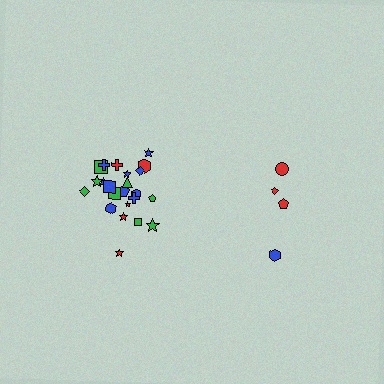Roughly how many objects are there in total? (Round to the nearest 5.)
Roughly 30 objects in total.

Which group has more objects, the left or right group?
The left group.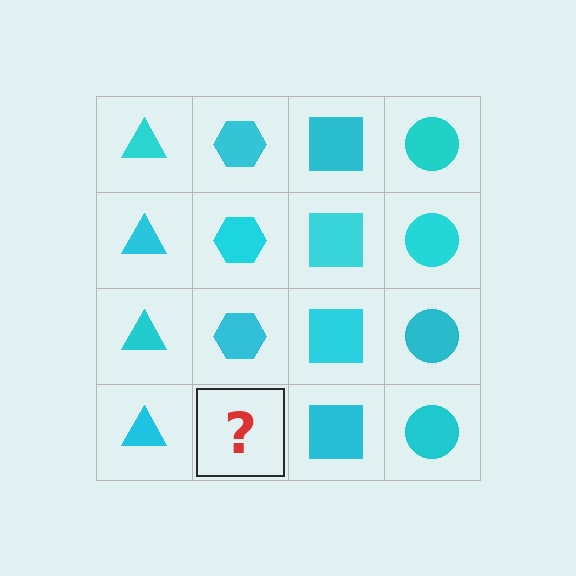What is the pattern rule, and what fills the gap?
The rule is that each column has a consistent shape. The gap should be filled with a cyan hexagon.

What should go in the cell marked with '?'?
The missing cell should contain a cyan hexagon.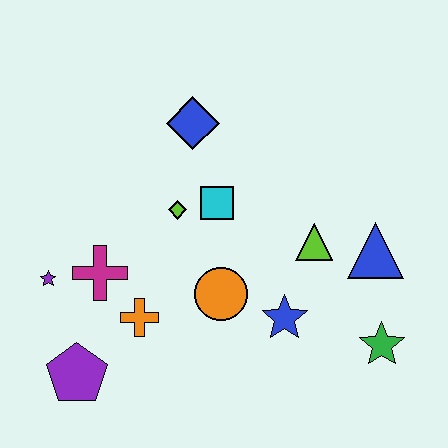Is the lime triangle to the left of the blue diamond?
No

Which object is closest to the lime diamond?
The cyan square is closest to the lime diamond.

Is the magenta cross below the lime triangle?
Yes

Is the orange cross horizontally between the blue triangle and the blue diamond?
No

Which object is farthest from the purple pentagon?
The blue triangle is farthest from the purple pentagon.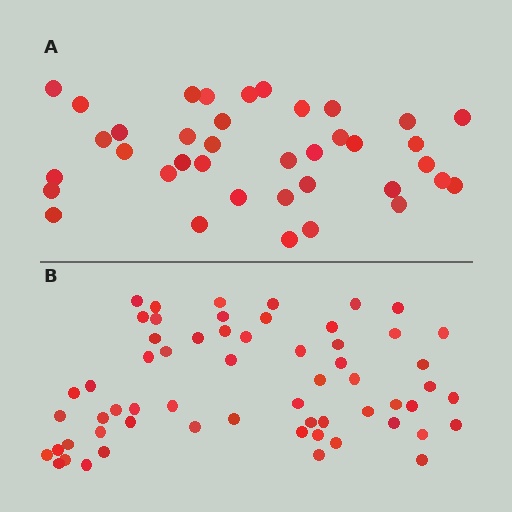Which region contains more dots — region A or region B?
Region B (the bottom region) has more dots.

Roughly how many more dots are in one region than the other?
Region B has approximately 20 more dots than region A.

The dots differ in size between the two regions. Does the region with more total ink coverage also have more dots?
No. Region A has more total ink coverage because its dots are larger, but region B actually contains more individual dots. Total area can be misleading — the number of items is what matters here.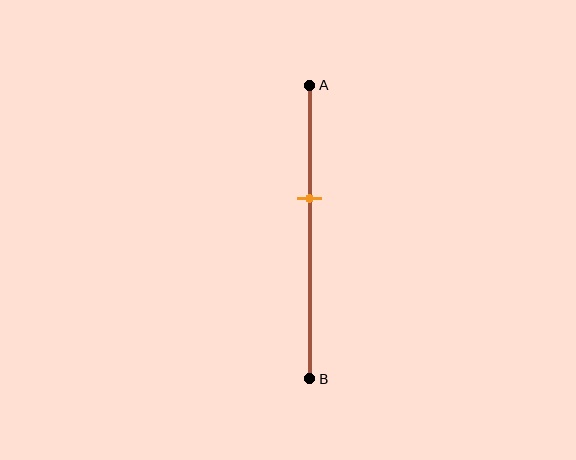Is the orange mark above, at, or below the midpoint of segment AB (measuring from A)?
The orange mark is above the midpoint of segment AB.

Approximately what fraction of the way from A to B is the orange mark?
The orange mark is approximately 40% of the way from A to B.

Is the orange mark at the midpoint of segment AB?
No, the mark is at about 40% from A, not at the 50% midpoint.